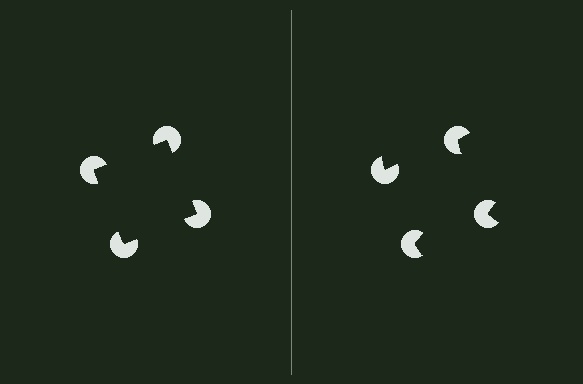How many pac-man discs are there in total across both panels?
8 — 4 on each side.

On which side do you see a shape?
An illusory square appears on the left side. On the right side the wedge cuts are rotated, so no coherent shape forms.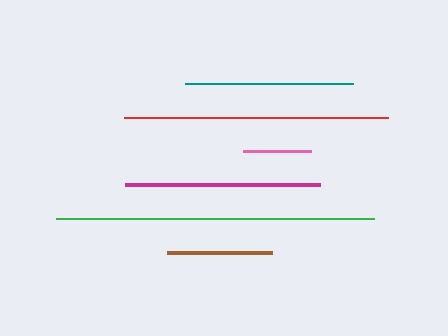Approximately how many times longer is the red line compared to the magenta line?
The red line is approximately 1.4 times the length of the magenta line.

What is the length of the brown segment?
The brown segment is approximately 105 pixels long.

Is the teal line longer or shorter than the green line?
The green line is longer than the teal line.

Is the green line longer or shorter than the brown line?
The green line is longer than the brown line.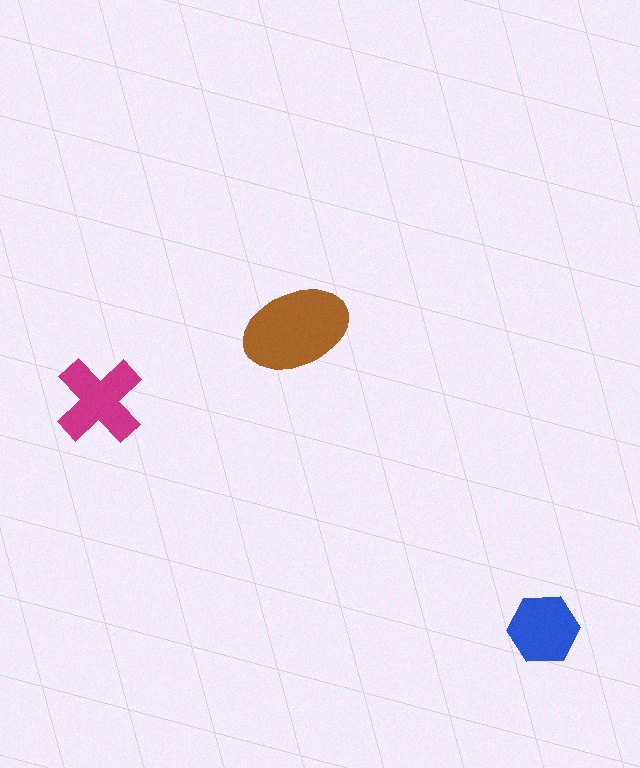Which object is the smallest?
The blue hexagon.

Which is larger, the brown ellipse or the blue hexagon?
The brown ellipse.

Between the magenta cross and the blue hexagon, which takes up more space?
The magenta cross.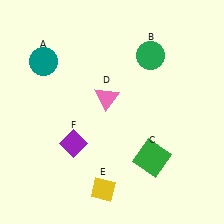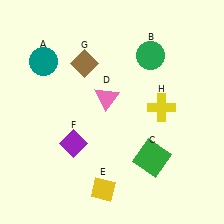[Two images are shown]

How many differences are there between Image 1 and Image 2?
There are 2 differences between the two images.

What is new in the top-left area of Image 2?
A brown diamond (G) was added in the top-left area of Image 2.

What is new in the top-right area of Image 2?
A yellow cross (H) was added in the top-right area of Image 2.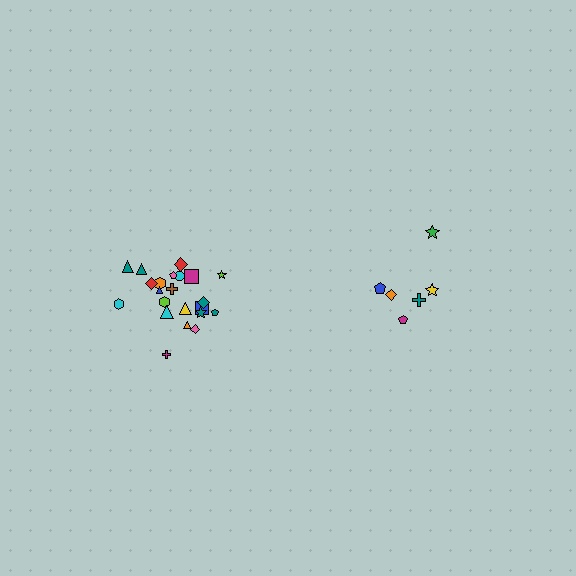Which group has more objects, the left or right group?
The left group.